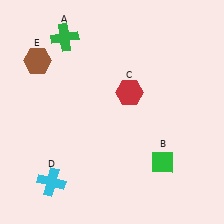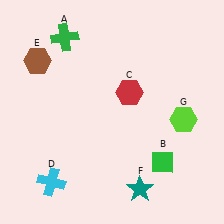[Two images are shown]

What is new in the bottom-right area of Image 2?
A teal star (F) was added in the bottom-right area of Image 2.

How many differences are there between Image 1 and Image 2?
There are 2 differences between the two images.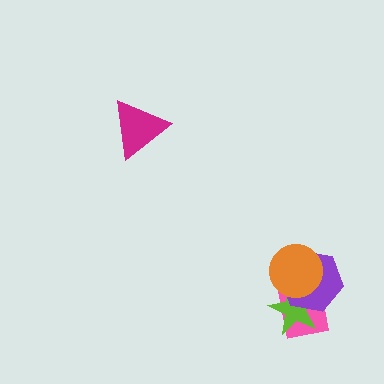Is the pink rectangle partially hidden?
Yes, it is partially covered by another shape.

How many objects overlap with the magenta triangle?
0 objects overlap with the magenta triangle.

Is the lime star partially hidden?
Yes, it is partially covered by another shape.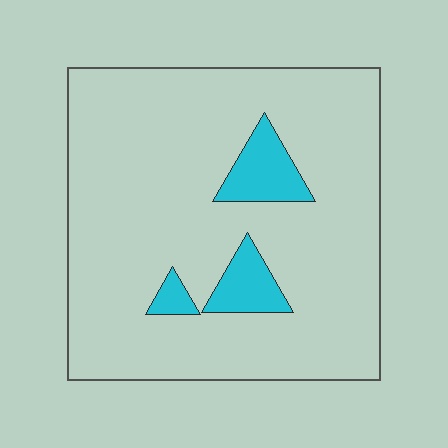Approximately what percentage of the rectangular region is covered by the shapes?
Approximately 10%.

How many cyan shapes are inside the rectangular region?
3.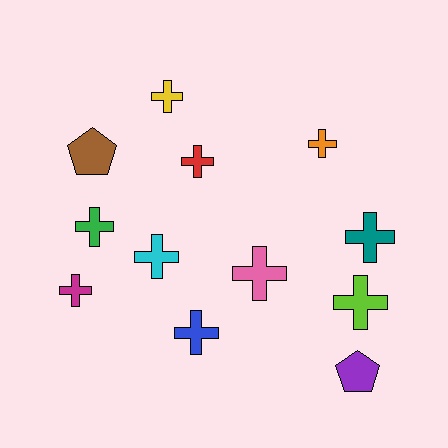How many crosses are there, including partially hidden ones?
There are 10 crosses.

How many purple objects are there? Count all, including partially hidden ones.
There is 1 purple object.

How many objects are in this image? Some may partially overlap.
There are 12 objects.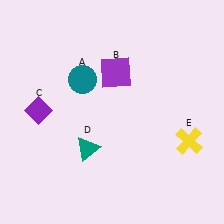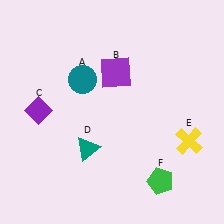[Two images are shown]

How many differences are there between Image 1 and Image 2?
There is 1 difference between the two images.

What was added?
A green pentagon (F) was added in Image 2.